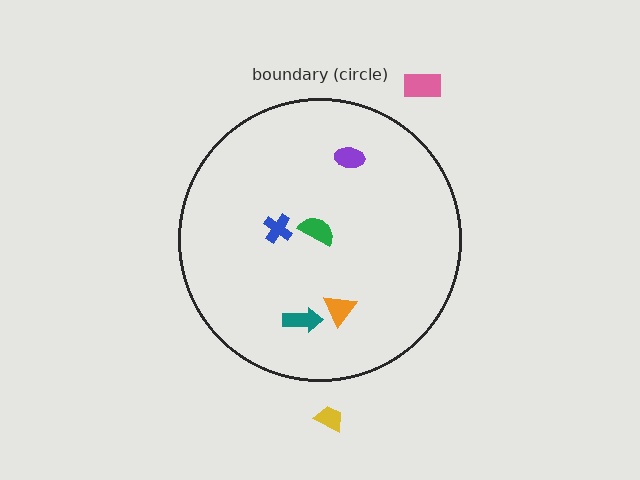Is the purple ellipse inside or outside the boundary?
Inside.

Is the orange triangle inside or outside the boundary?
Inside.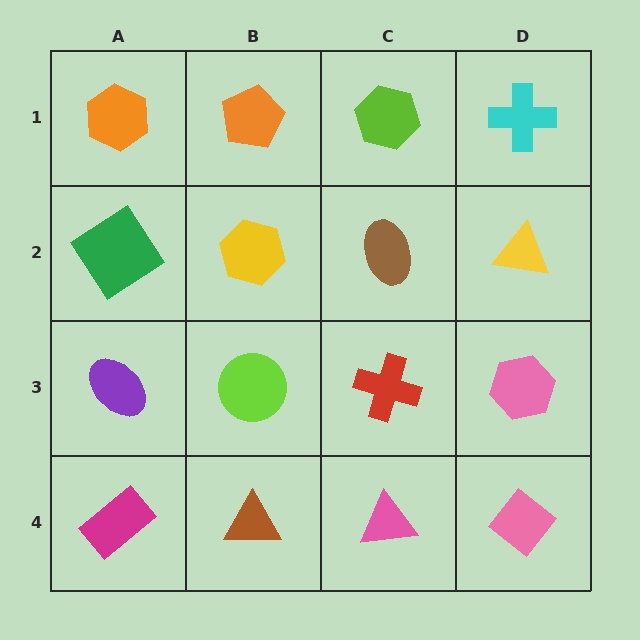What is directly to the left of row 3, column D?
A red cross.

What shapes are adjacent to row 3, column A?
A green diamond (row 2, column A), a magenta rectangle (row 4, column A), a lime circle (row 3, column B).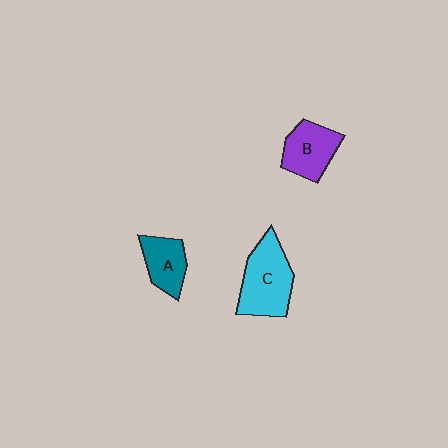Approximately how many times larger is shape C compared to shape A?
Approximately 1.6 times.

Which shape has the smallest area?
Shape A (teal).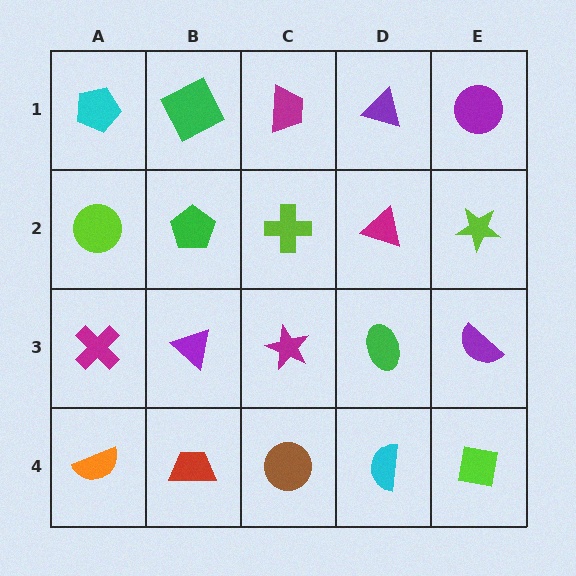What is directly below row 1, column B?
A green pentagon.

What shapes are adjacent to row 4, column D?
A green ellipse (row 3, column D), a brown circle (row 4, column C), a lime square (row 4, column E).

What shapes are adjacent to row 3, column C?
A lime cross (row 2, column C), a brown circle (row 4, column C), a purple triangle (row 3, column B), a green ellipse (row 3, column D).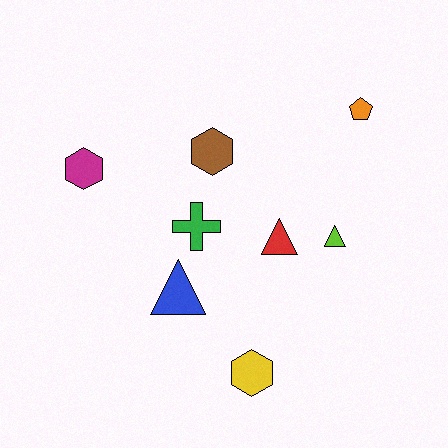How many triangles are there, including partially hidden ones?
There are 3 triangles.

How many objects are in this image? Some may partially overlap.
There are 8 objects.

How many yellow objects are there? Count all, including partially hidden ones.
There is 1 yellow object.